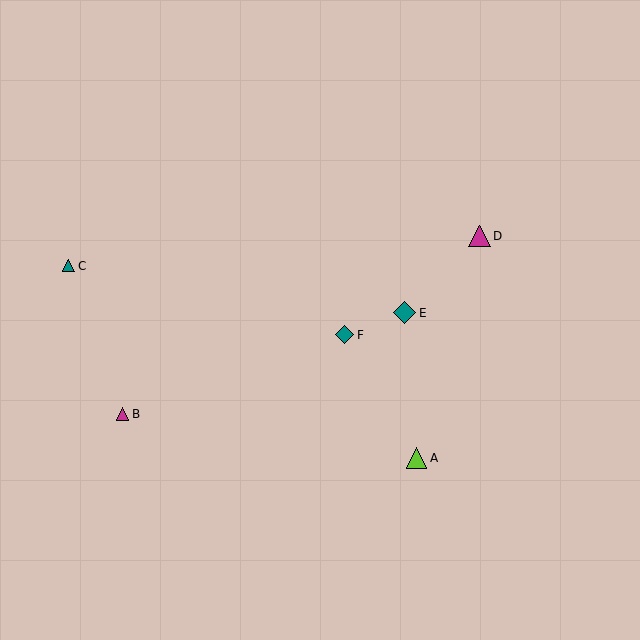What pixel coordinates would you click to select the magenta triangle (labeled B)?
Click at (122, 414) to select the magenta triangle B.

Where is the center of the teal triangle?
The center of the teal triangle is at (68, 266).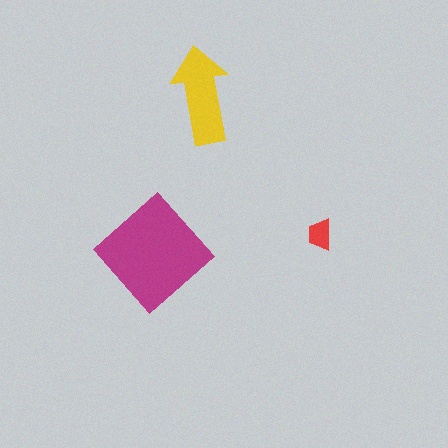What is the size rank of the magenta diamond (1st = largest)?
1st.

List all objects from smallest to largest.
The red trapezoid, the yellow arrow, the magenta diamond.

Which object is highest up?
The yellow arrow is topmost.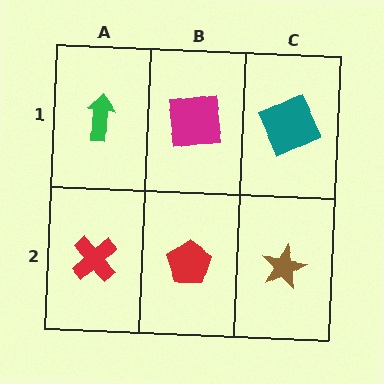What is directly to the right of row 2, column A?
A red pentagon.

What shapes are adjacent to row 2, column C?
A teal square (row 1, column C), a red pentagon (row 2, column B).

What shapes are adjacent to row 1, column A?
A red cross (row 2, column A), a magenta square (row 1, column B).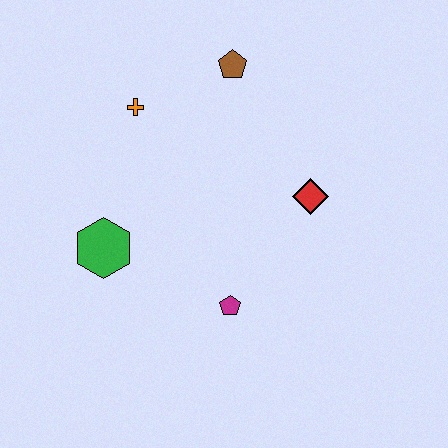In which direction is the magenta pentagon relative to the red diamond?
The magenta pentagon is below the red diamond.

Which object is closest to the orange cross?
The brown pentagon is closest to the orange cross.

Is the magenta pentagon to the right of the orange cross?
Yes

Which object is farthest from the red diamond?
The green hexagon is farthest from the red diamond.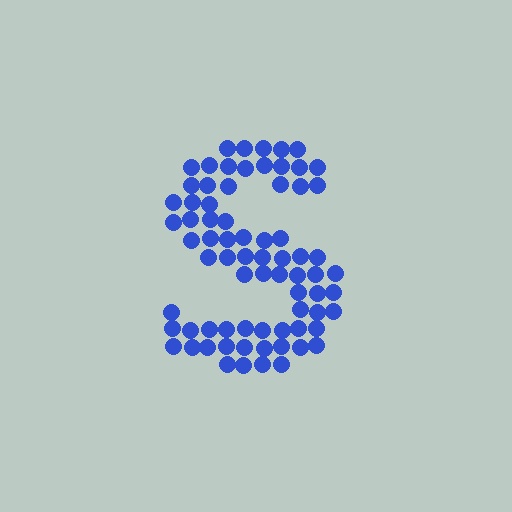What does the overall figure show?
The overall figure shows the letter S.